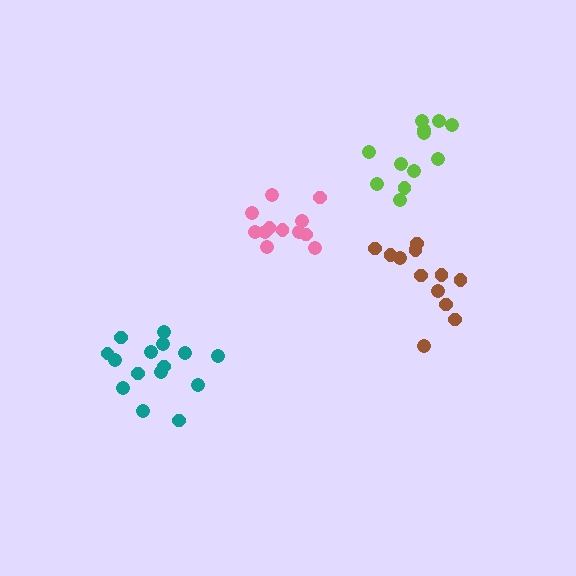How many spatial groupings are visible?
There are 4 spatial groupings.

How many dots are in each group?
Group 1: 12 dots, Group 2: 15 dots, Group 3: 12 dots, Group 4: 12 dots (51 total).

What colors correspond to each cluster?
The clusters are colored: lime, teal, brown, pink.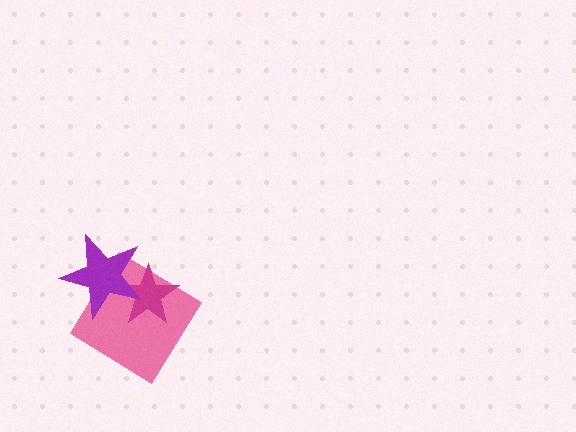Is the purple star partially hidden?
No, no other shape covers it.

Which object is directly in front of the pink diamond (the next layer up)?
The magenta star is directly in front of the pink diamond.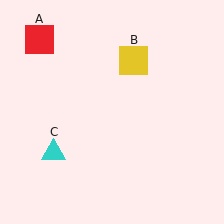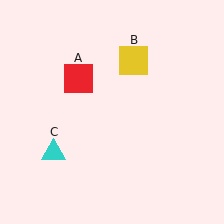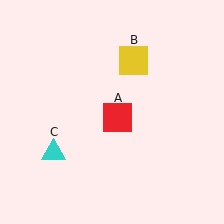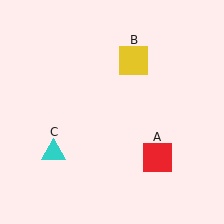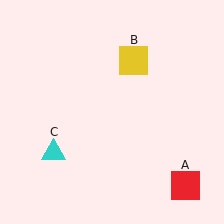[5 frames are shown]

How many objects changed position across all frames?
1 object changed position: red square (object A).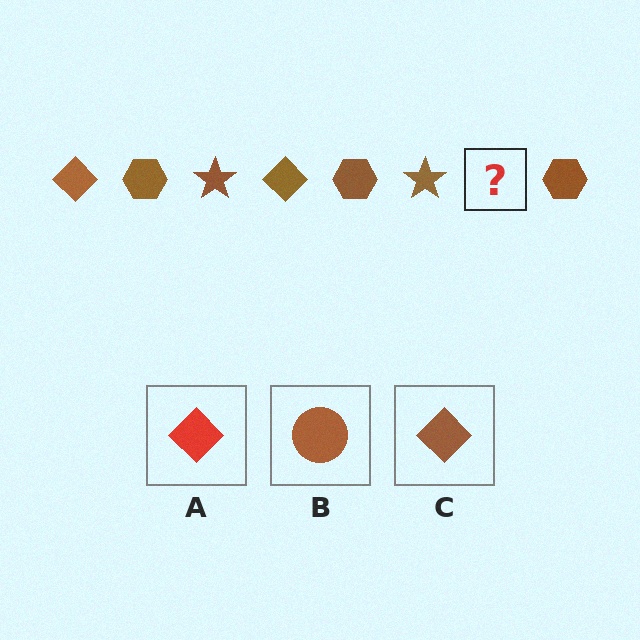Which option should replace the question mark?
Option C.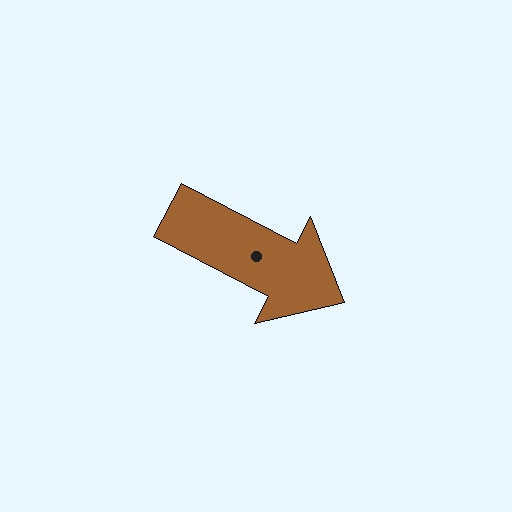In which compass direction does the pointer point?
Southeast.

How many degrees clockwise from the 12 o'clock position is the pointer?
Approximately 118 degrees.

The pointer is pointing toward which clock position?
Roughly 4 o'clock.